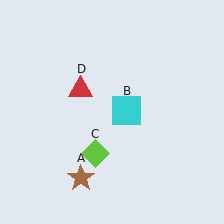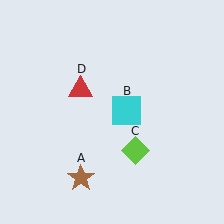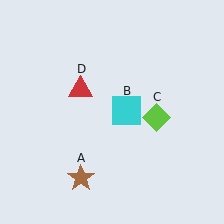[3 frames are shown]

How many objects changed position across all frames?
1 object changed position: lime diamond (object C).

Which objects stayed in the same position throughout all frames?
Brown star (object A) and cyan square (object B) and red triangle (object D) remained stationary.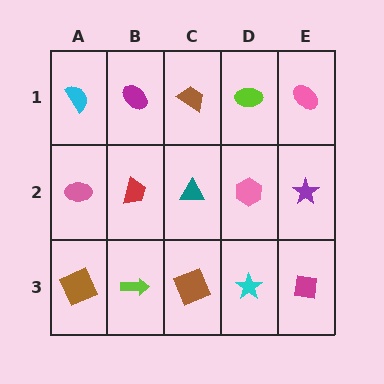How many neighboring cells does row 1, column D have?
3.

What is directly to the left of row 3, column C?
A lime arrow.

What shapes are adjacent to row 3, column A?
A pink ellipse (row 2, column A), a lime arrow (row 3, column B).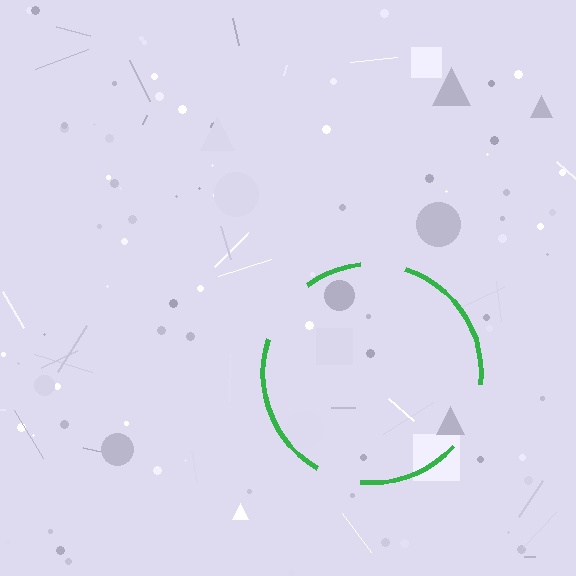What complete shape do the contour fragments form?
The contour fragments form a circle.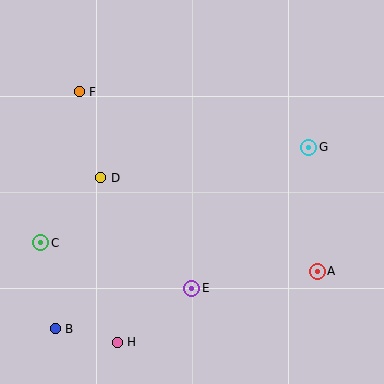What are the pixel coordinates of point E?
Point E is at (192, 288).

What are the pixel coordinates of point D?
Point D is at (101, 178).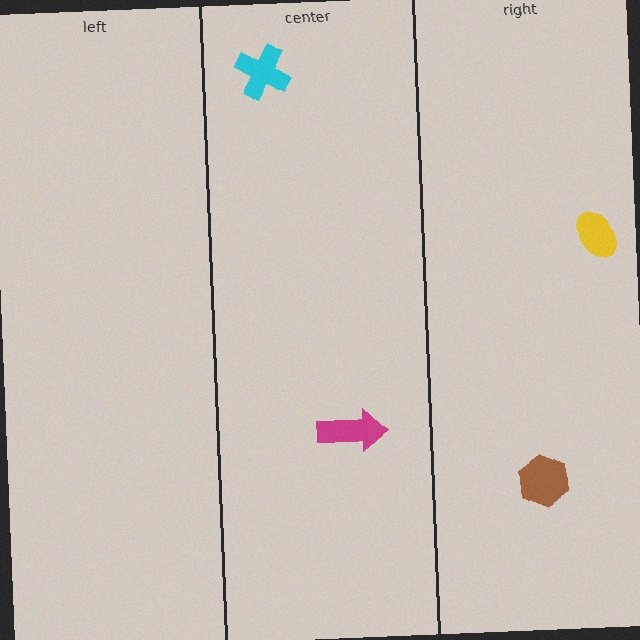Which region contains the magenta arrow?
The center region.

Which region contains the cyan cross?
The center region.